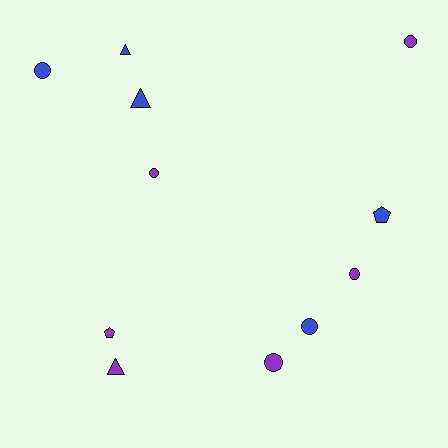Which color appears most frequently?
Purple, with 6 objects.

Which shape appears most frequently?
Circle, with 6 objects.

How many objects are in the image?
There are 11 objects.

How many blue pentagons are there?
There is 1 blue pentagon.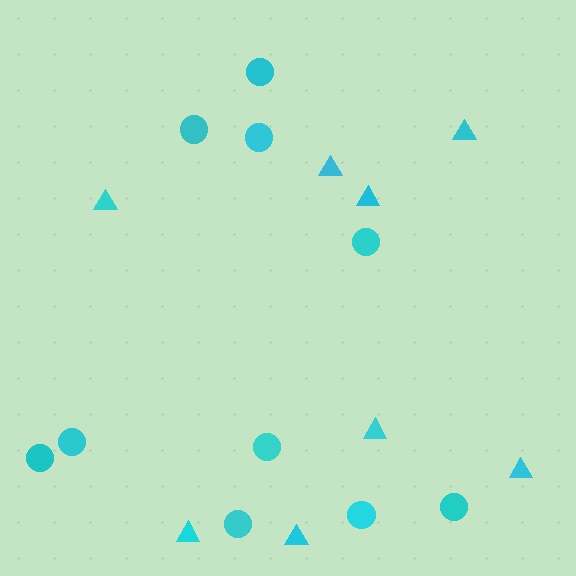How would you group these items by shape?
There are 2 groups: one group of circles (10) and one group of triangles (8).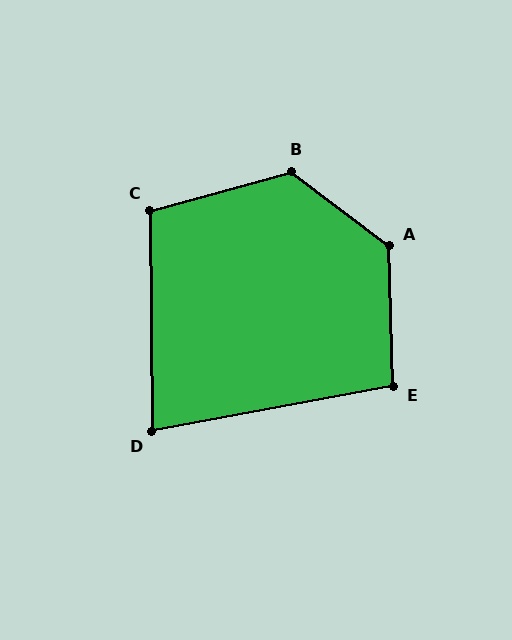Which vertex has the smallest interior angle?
D, at approximately 80 degrees.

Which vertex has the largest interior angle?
A, at approximately 129 degrees.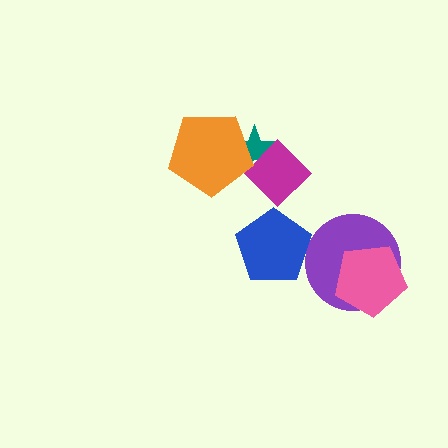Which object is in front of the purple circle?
The pink pentagon is in front of the purple circle.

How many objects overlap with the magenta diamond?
1 object overlaps with the magenta diamond.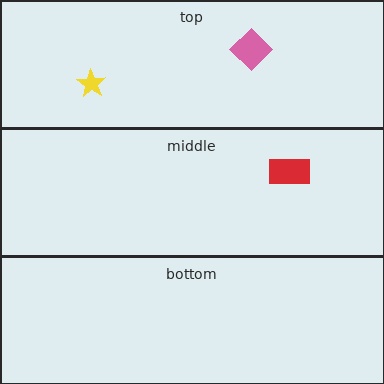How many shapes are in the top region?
2.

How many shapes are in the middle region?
1.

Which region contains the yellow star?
The top region.